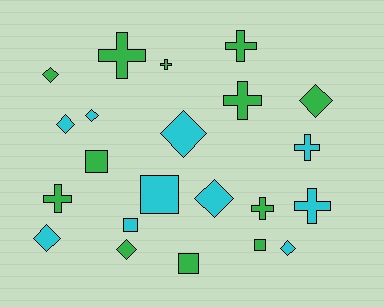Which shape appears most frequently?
Diamond, with 9 objects.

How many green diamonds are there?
There are 3 green diamonds.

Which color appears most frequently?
Green, with 12 objects.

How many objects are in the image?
There are 22 objects.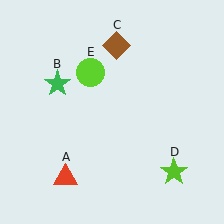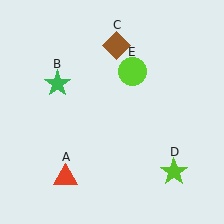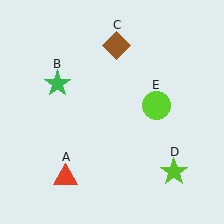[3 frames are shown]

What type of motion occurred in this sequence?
The lime circle (object E) rotated clockwise around the center of the scene.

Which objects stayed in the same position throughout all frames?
Red triangle (object A) and green star (object B) and brown diamond (object C) and lime star (object D) remained stationary.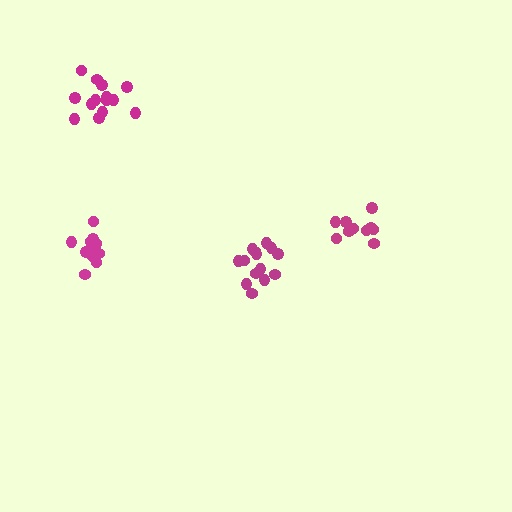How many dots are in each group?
Group 1: 10 dots, Group 2: 14 dots, Group 3: 14 dots, Group 4: 15 dots (53 total).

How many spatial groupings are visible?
There are 4 spatial groupings.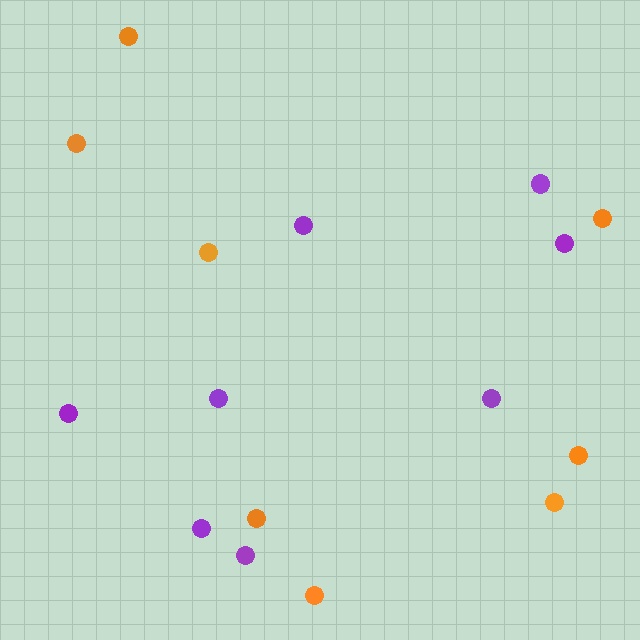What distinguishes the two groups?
There are 2 groups: one group of purple circles (8) and one group of orange circles (8).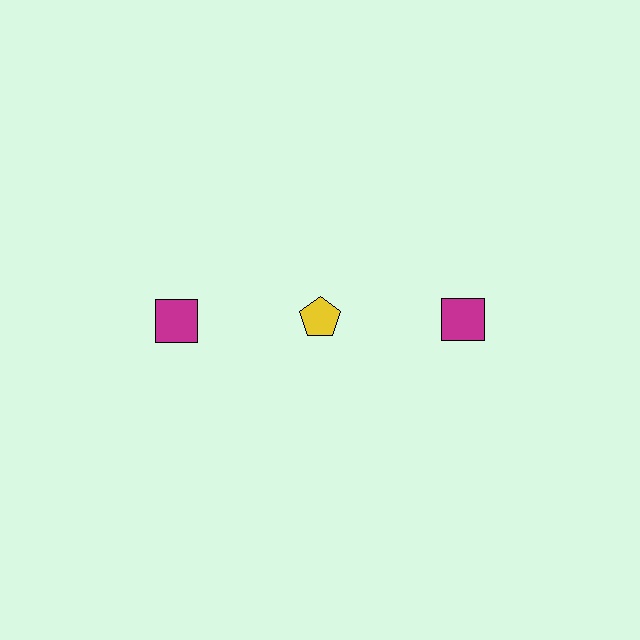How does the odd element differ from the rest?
It differs in both color (yellow instead of magenta) and shape (pentagon instead of square).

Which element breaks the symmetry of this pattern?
The yellow pentagon in the top row, second from left column breaks the symmetry. All other shapes are magenta squares.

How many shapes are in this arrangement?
There are 3 shapes arranged in a grid pattern.